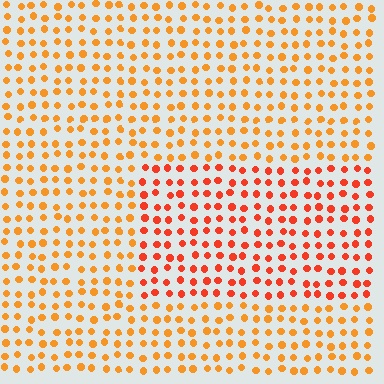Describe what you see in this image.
The image is filled with small orange elements in a uniform arrangement. A rectangle-shaped region is visible where the elements are tinted to a slightly different hue, forming a subtle color boundary.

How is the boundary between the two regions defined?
The boundary is defined purely by a slight shift in hue (about 26 degrees). Spacing, size, and orientation are identical on both sides.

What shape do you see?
I see a rectangle.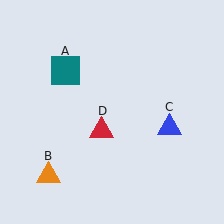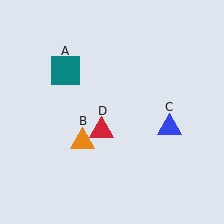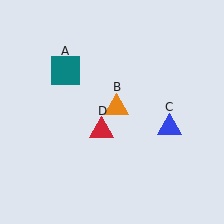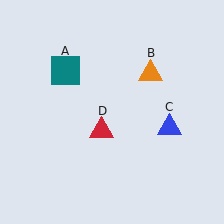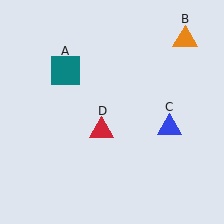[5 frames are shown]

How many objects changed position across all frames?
1 object changed position: orange triangle (object B).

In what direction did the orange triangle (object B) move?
The orange triangle (object B) moved up and to the right.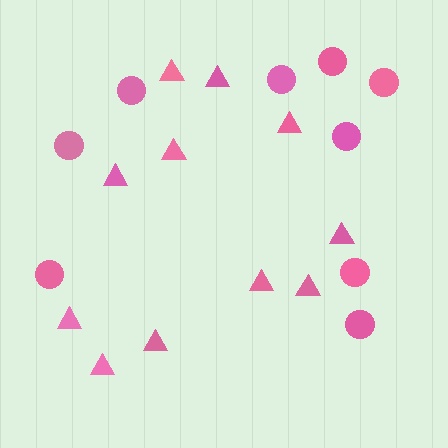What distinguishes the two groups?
There are 2 groups: one group of triangles (11) and one group of circles (9).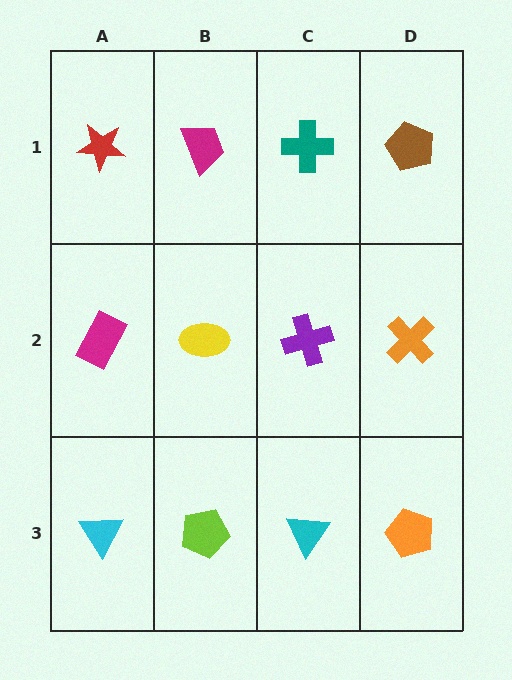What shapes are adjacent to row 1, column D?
An orange cross (row 2, column D), a teal cross (row 1, column C).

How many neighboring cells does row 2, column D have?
3.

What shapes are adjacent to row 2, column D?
A brown pentagon (row 1, column D), an orange pentagon (row 3, column D), a purple cross (row 2, column C).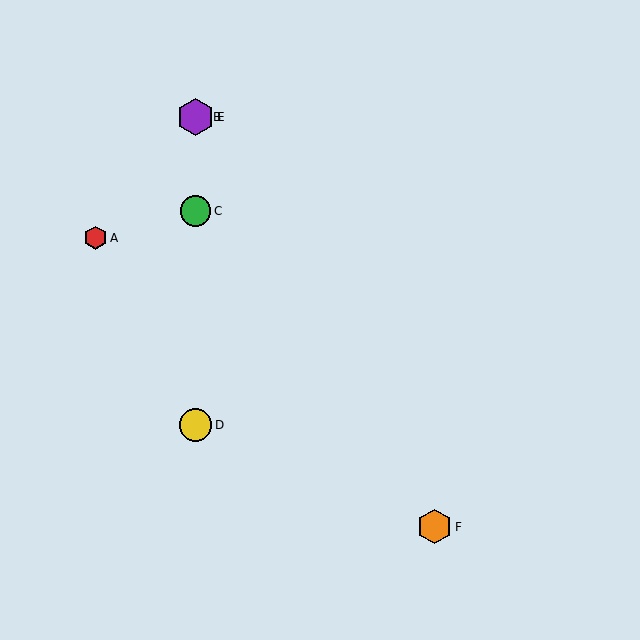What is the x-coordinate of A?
Object A is at x≈95.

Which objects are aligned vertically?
Objects B, C, D, E are aligned vertically.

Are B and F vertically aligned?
No, B is at x≈196 and F is at x≈435.